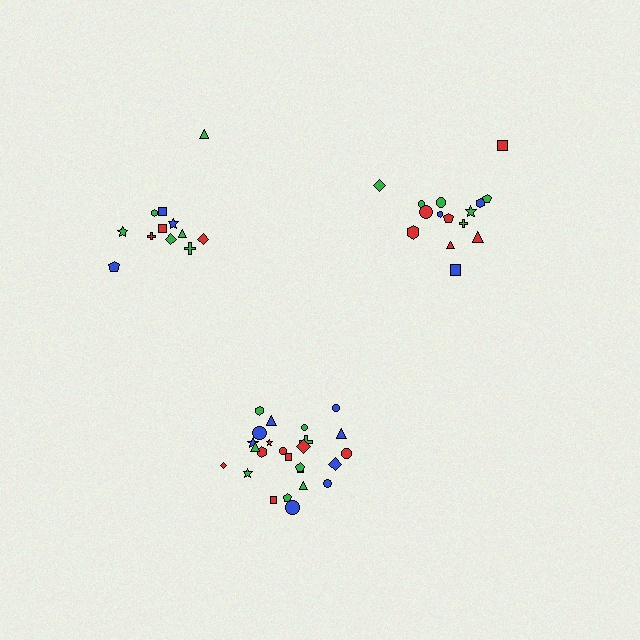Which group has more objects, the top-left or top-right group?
The top-right group.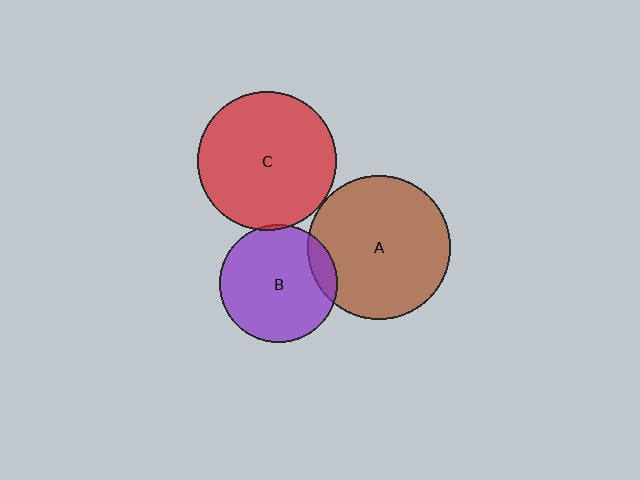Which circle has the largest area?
Circle A (brown).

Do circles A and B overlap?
Yes.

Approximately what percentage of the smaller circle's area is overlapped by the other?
Approximately 10%.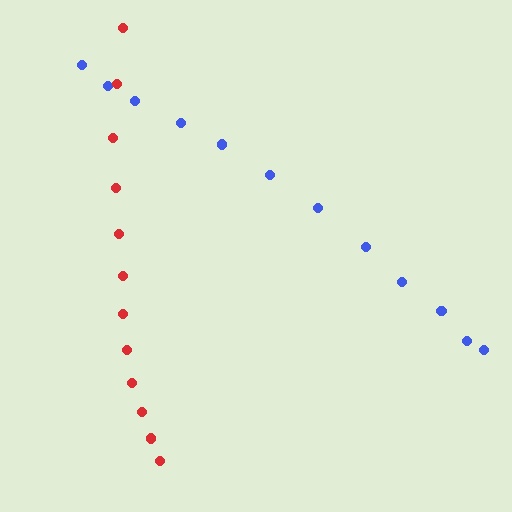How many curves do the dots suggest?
There are 2 distinct paths.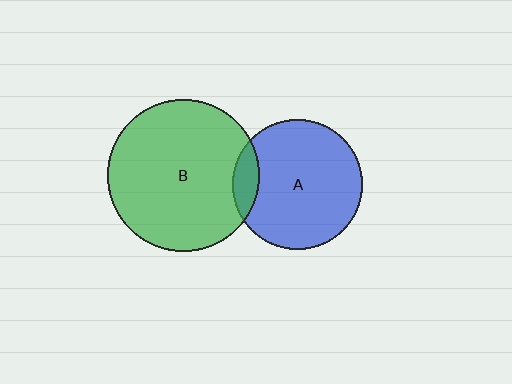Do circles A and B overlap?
Yes.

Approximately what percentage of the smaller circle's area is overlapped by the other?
Approximately 10%.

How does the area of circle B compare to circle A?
Approximately 1.4 times.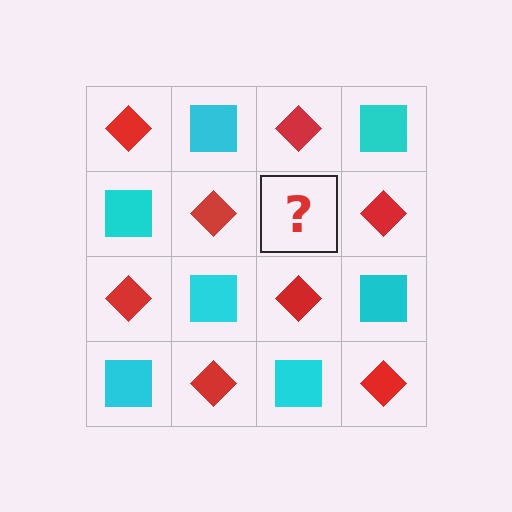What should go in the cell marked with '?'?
The missing cell should contain a cyan square.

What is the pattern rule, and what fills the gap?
The rule is that it alternates red diamond and cyan square in a checkerboard pattern. The gap should be filled with a cyan square.